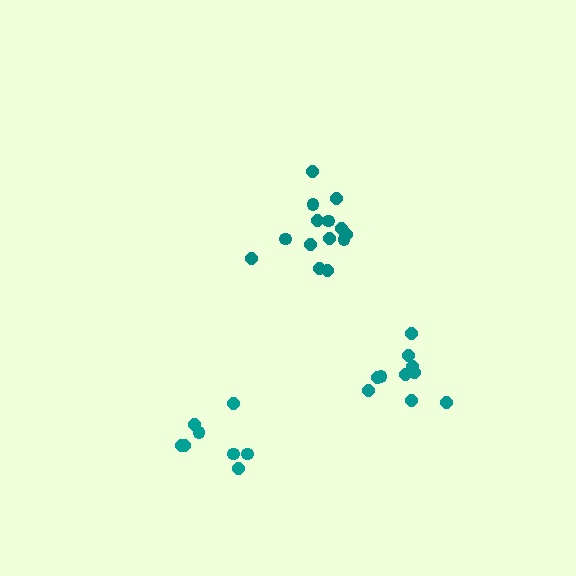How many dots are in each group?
Group 1: 14 dots, Group 2: 10 dots, Group 3: 8 dots (32 total).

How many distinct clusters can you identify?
There are 3 distinct clusters.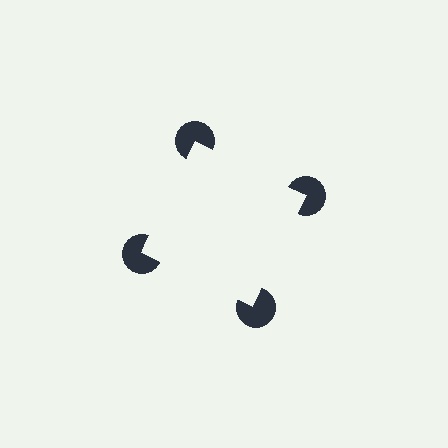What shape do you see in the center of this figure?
An illusory square — its edges are inferred from the aligned wedge cuts in the pac-man discs, not physically drawn.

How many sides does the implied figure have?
4 sides.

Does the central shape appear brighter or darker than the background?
It typically appears slightly brighter than the background, even though no actual brightness change is drawn.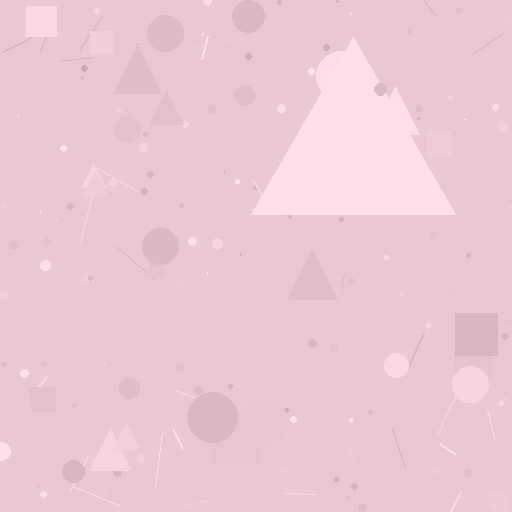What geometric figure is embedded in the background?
A triangle is embedded in the background.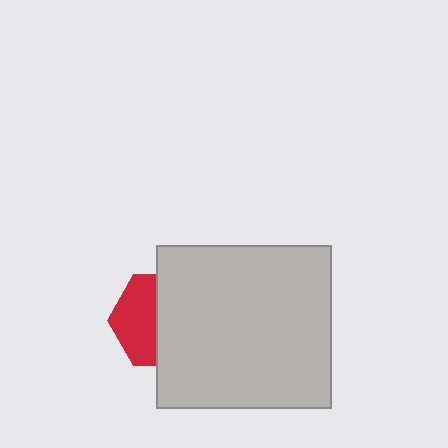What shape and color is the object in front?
The object in front is a light gray rectangle.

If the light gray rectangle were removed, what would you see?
You would see the complete red hexagon.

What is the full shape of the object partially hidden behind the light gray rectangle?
The partially hidden object is a red hexagon.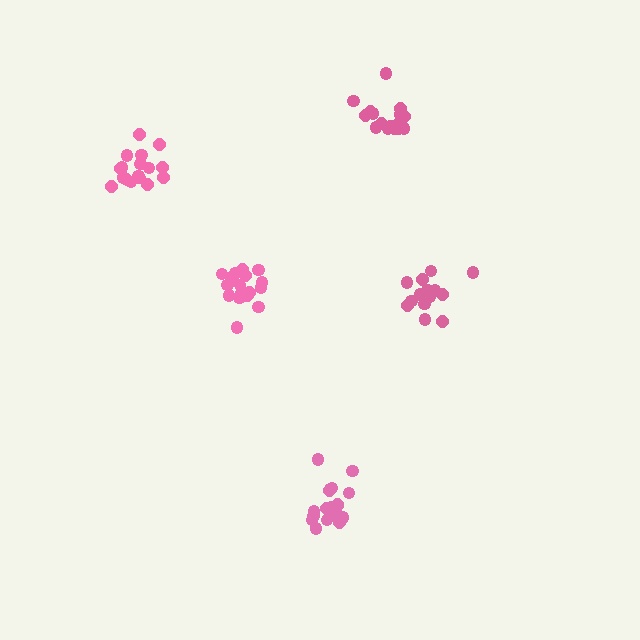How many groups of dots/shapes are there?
There are 5 groups.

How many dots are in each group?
Group 1: 15 dots, Group 2: 18 dots, Group 3: 16 dots, Group 4: 20 dots, Group 5: 19 dots (88 total).